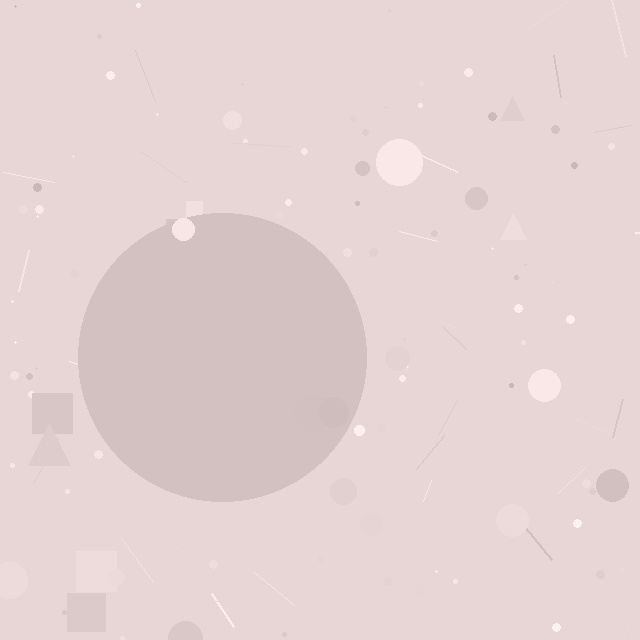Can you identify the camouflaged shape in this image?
The camouflaged shape is a circle.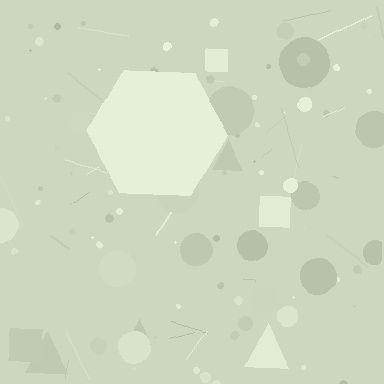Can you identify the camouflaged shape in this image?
The camouflaged shape is a hexagon.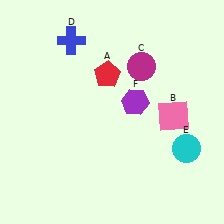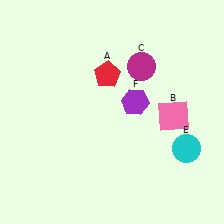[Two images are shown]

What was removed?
The blue cross (D) was removed in Image 2.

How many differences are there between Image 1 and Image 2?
There is 1 difference between the two images.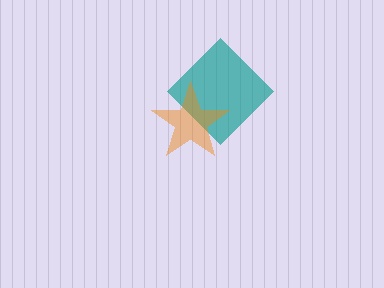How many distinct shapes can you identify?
There are 2 distinct shapes: a teal diamond, an orange star.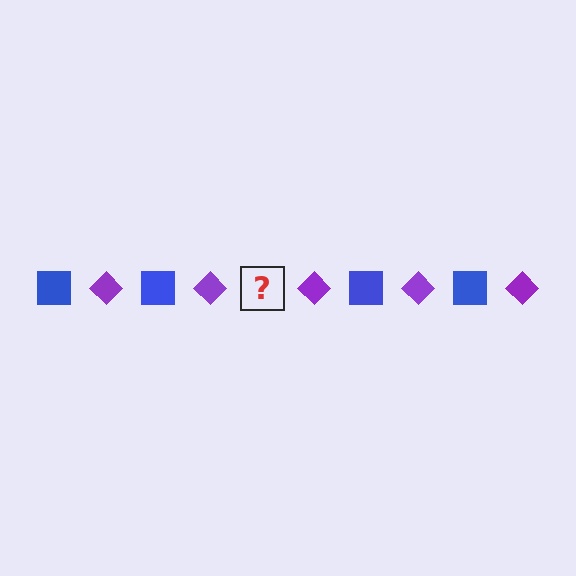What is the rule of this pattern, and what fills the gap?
The rule is that the pattern alternates between blue square and purple diamond. The gap should be filled with a blue square.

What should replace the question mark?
The question mark should be replaced with a blue square.